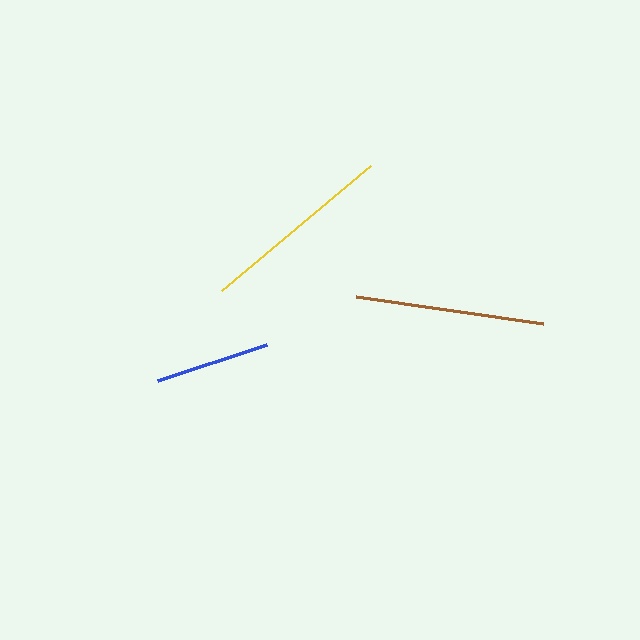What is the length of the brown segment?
The brown segment is approximately 189 pixels long.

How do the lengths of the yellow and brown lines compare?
The yellow and brown lines are approximately the same length.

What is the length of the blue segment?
The blue segment is approximately 115 pixels long.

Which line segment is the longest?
The yellow line is the longest at approximately 195 pixels.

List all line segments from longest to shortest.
From longest to shortest: yellow, brown, blue.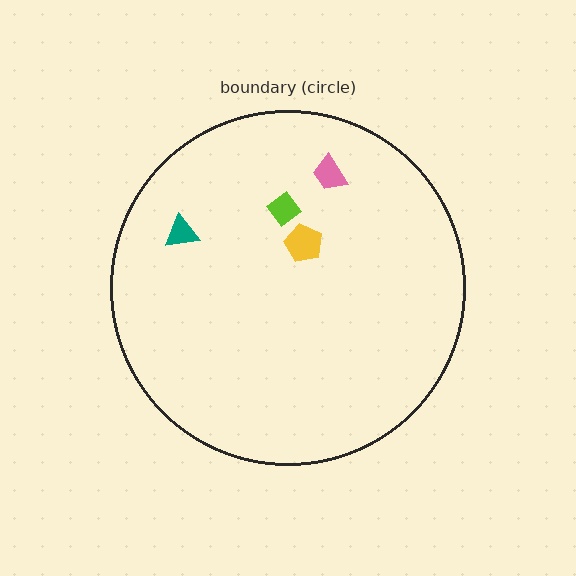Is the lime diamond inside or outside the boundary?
Inside.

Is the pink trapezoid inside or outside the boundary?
Inside.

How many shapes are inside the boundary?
4 inside, 0 outside.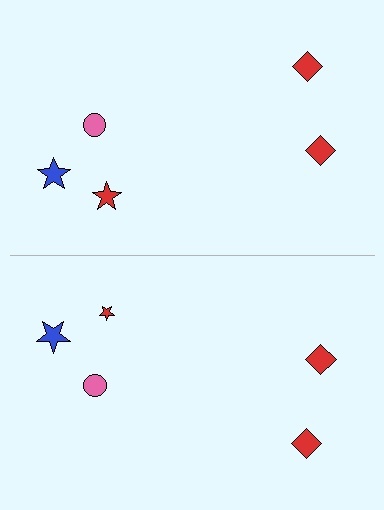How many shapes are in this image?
There are 10 shapes in this image.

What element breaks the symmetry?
The red star on the bottom side has a different size than its mirror counterpart.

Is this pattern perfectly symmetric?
No, the pattern is not perfectly symmetric. The red star on the bottom side has a different size than its mirror counterpart.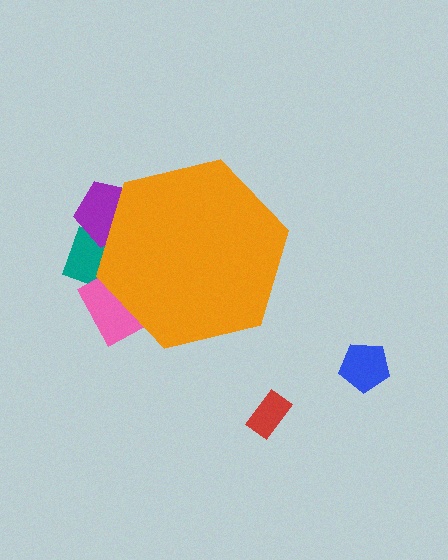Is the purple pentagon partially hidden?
Yes, the purple pentagon is partially hidden behind the orange hexagon.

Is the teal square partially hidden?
Yes, the teal square is partially hidden behind the orange hexagon.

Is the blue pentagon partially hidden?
No, the blue pentagon is fully visible.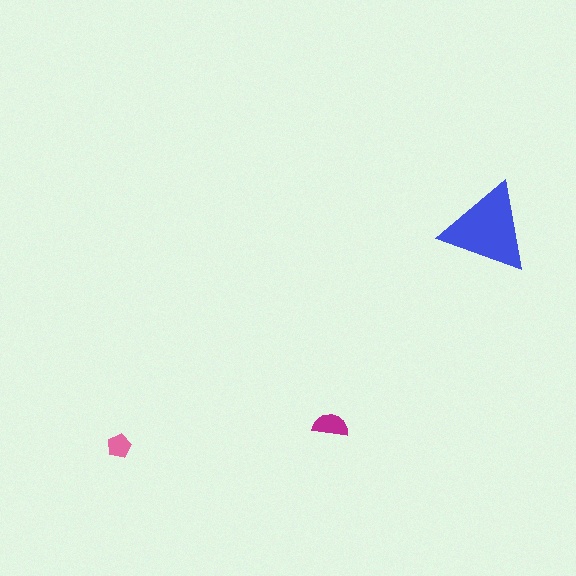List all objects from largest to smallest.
The blue triangle, the magenta semicircle, the pink pentagon.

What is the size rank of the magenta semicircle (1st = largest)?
2nd.